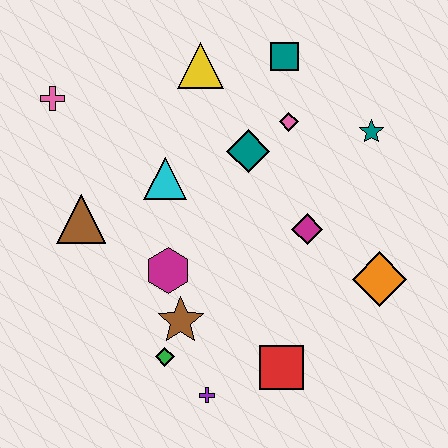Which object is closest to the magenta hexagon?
The brown star is closest to the magenta hexagon.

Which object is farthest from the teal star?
The pink cross is farthest from the teal star.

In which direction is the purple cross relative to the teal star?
The purple cross is below the teal star.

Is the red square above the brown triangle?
No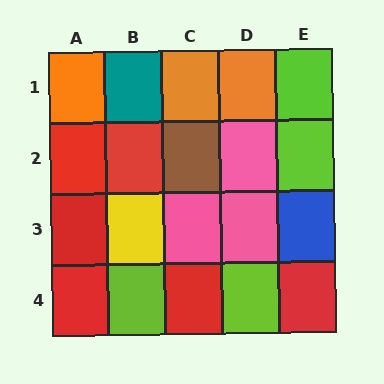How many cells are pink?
3 cells are pink.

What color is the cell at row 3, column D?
Pink.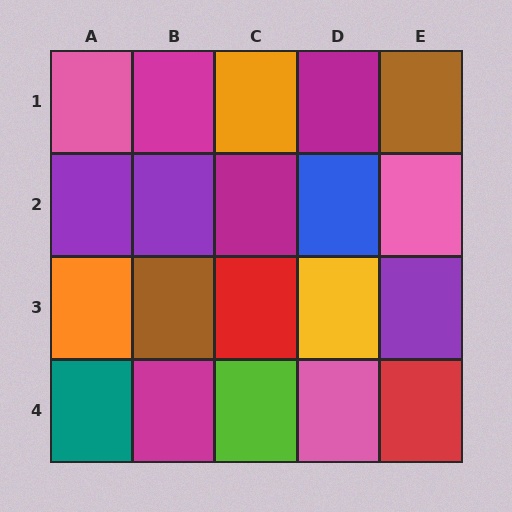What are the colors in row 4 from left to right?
Teal, magenta, lime, pink, red.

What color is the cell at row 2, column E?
Pink.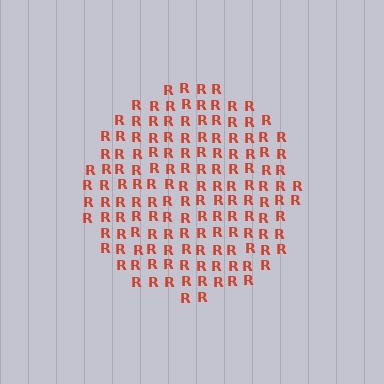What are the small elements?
The small elements are letter R's.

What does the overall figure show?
The overall figure shows a circle.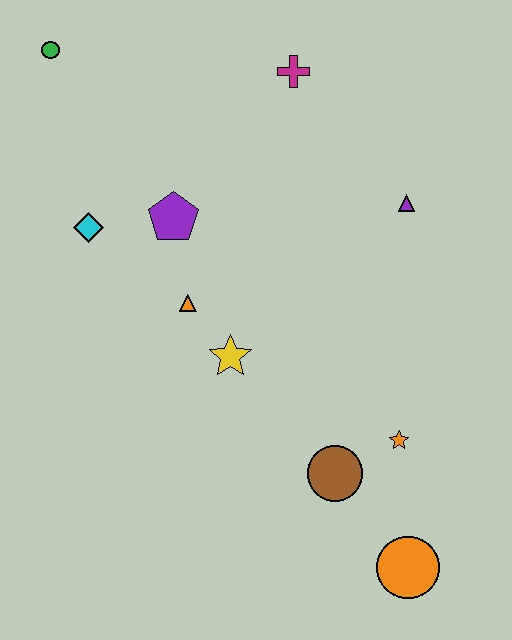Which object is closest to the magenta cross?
The purple triangle is closest to the magenta cross.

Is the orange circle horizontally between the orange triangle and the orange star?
No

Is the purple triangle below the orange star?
No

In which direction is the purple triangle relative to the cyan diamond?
The purple triangle is to the right of the cyan diamond.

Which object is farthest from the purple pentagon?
The orange circle is farthest from the purple pentagon.